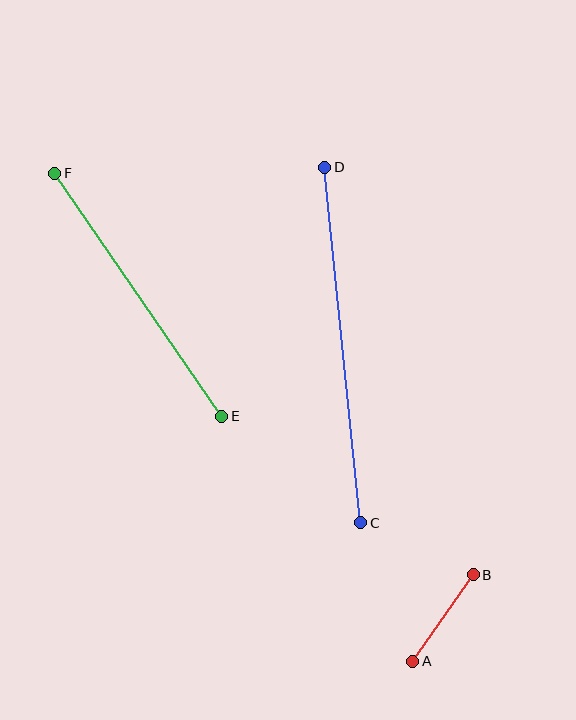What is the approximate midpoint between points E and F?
The midpoint is at approximately (138, 295) pixels.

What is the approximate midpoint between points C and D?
The midpoint is at approximately (343, 345) pixels.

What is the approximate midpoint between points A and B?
The midpoint is at approximately (443, 618) pixels.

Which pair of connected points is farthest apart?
Points C and D are farthest apart.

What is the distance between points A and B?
The distance is approximately 105 pixels.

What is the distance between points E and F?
The distance is approximately 295 pixels.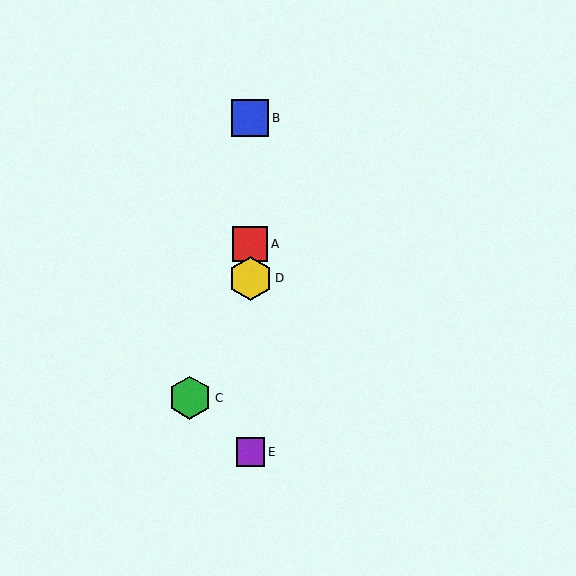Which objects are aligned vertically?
Objects A, B, D, E are aligned vertically.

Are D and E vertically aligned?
Yes, both are at x≈250.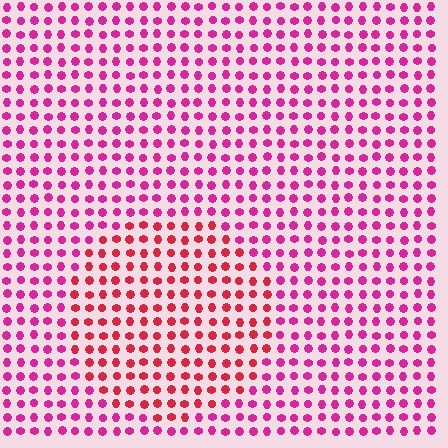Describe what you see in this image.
The image is filled with small magenta elements in a uniform arrangement. A circle-shaped region is visible where the elements are tinted to a slightly different hue, forming a subtle color boundary.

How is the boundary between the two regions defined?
The boundary is defined purely by a slight shift in hue (about 32 degrees). Spacing, size, and orientation are identical on both sides.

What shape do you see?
I see a circle.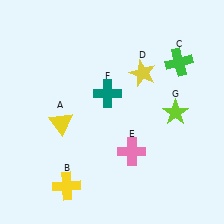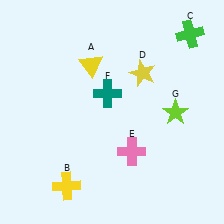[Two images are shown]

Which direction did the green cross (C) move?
The green cross (C) moved up.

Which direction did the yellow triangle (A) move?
The yellow triangle (A) moved up.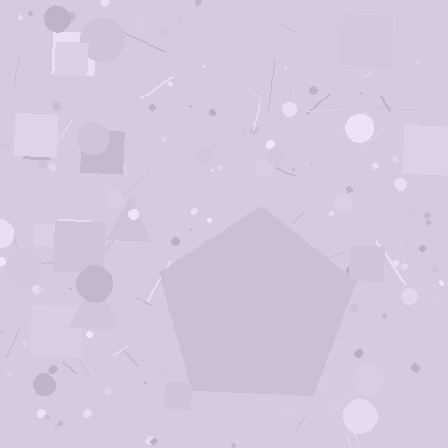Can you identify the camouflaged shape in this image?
The camouflaged shape is a pentagon.